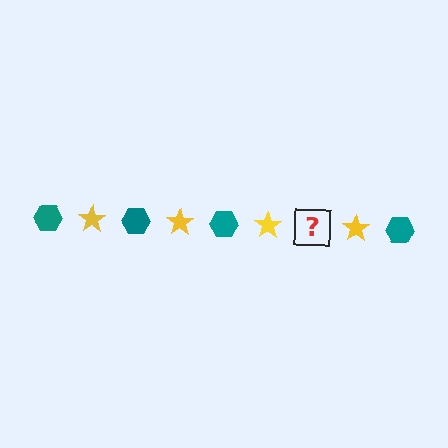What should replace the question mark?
The question mark should be replaced with a teal hexagon.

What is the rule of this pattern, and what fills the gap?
The rule is that the pattern alternates between teal hexagon and yellow star. The gap should be filled with a teal hexagon.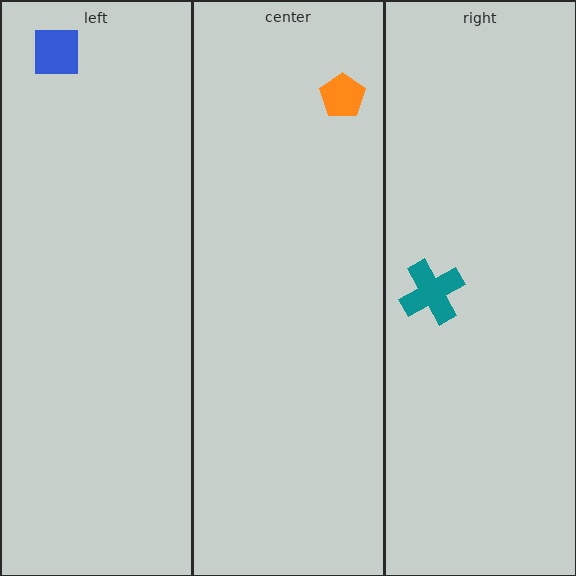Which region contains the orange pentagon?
The center region.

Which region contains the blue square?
The left region.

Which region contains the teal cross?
The right region.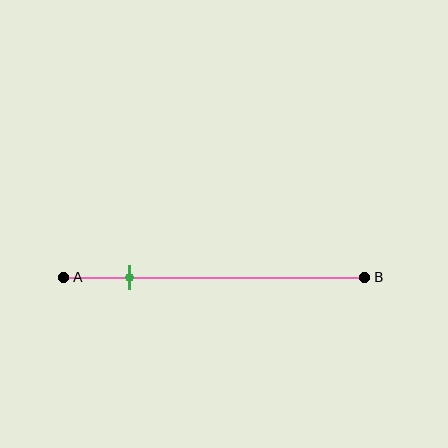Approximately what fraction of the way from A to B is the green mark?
The green mark is approximately 20% of the way from A to B.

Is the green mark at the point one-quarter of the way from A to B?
No, the mark is at about 20% from A, not at the 25% one-quarter point.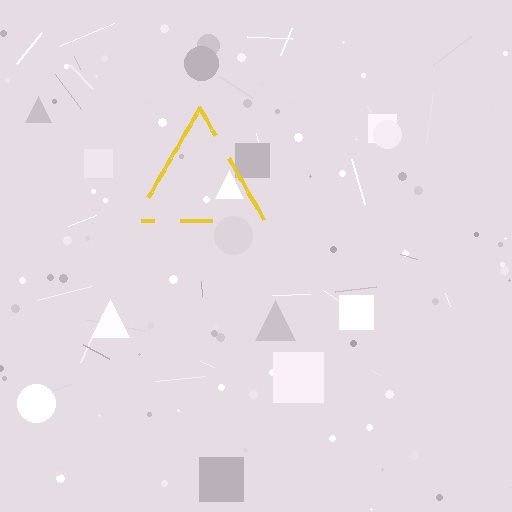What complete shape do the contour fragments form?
The contour fragments form a triangle.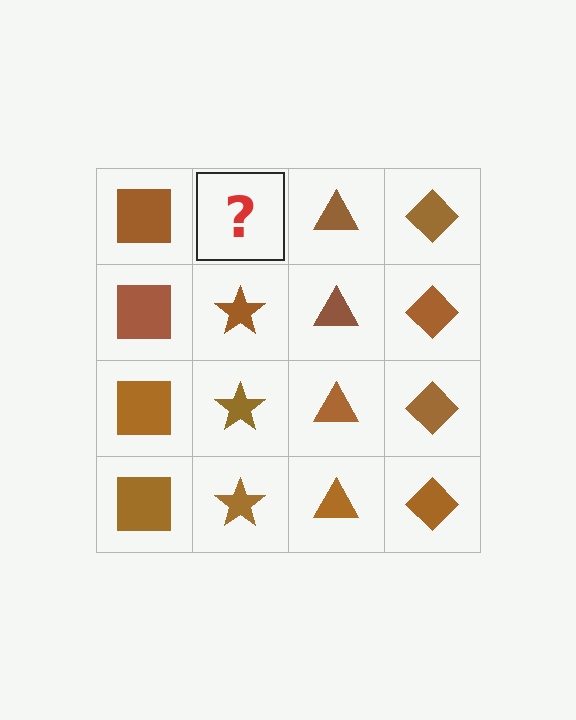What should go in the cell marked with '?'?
The missing cell should contain a brown star.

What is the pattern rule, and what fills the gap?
The rule is that each column has a consistent shape. The gap should be filled with a brown star.